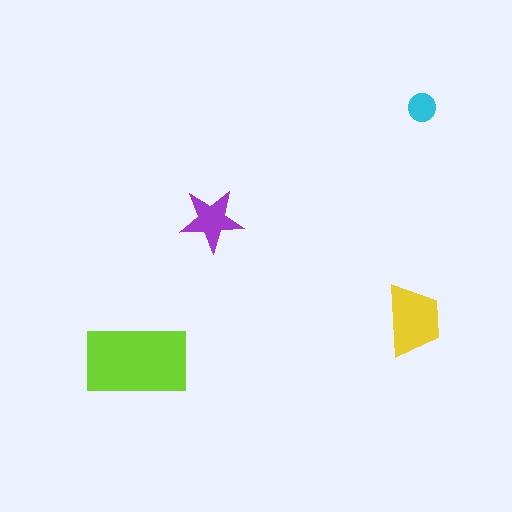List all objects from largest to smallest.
The lime rectangle, the yellow trapezoid, the purple star, the cyan circle.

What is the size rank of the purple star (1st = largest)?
3rd.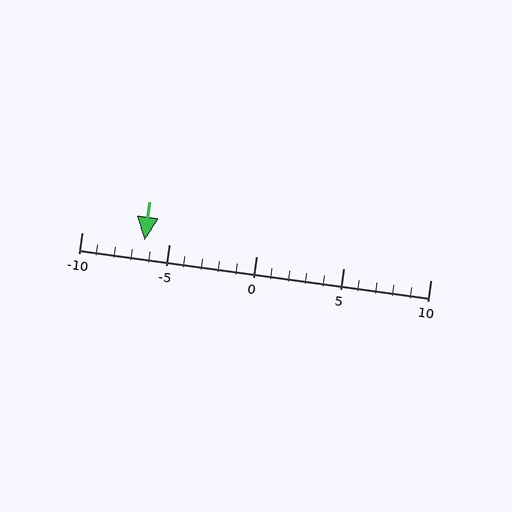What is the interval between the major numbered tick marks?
The major tick marks are spaced 5 units apart.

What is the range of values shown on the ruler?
The ruler shows values from -10 to 10.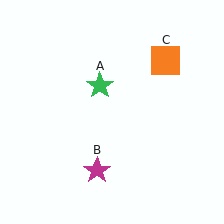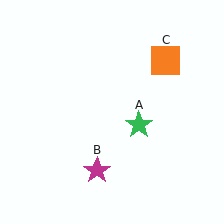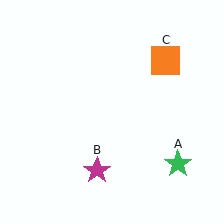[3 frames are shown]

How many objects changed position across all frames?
1 object changed position: green star (object A).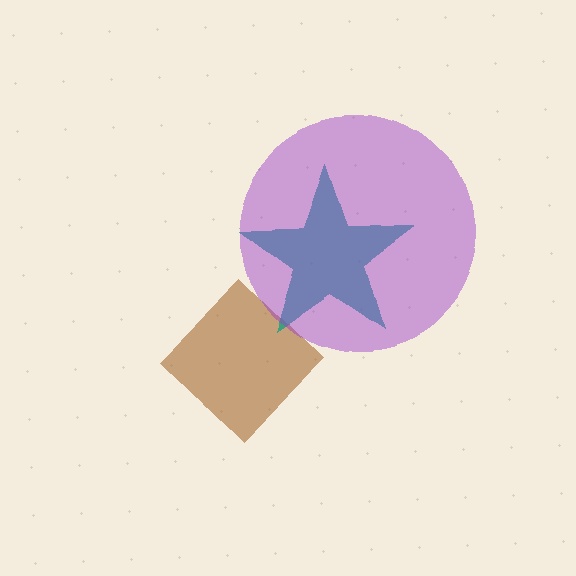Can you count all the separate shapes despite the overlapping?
Yes, there are 3 separate shapes.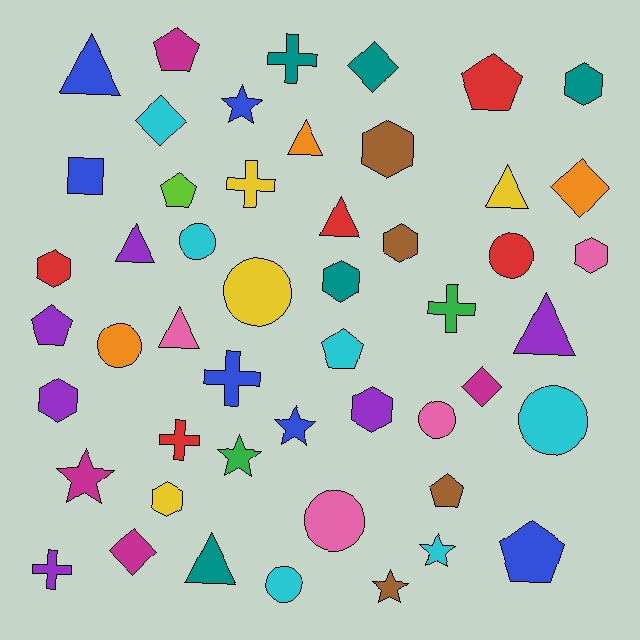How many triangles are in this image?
There are 8 triangles.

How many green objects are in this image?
There are 2 green objects.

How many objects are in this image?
There are 50 objects.